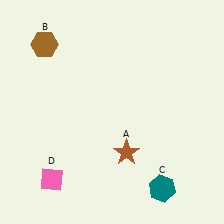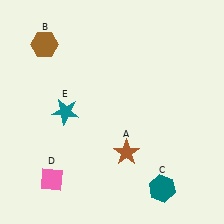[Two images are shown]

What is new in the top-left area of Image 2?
A teal star (E) was added in the top-left area of Image 2.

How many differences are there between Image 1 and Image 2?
There is 1 difference between the two images.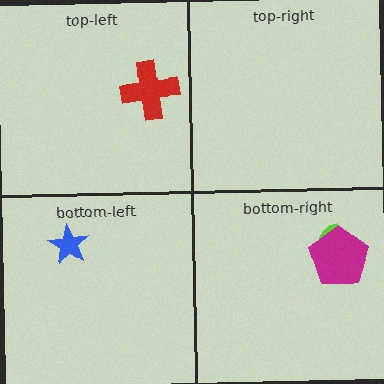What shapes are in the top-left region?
The red cross.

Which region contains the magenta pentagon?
The bottom-right region.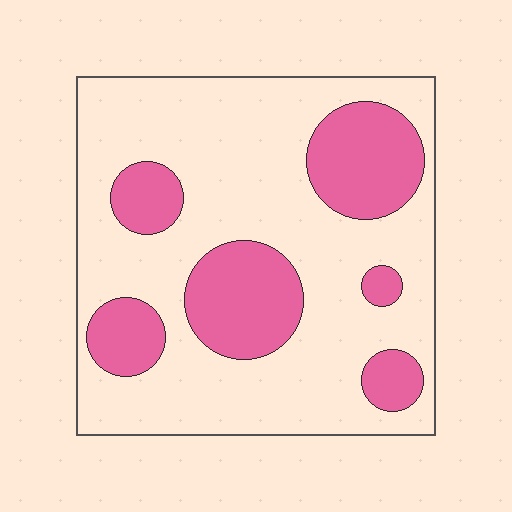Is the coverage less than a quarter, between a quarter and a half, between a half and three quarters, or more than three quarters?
Between a quarter and a half.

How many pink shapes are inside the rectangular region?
6.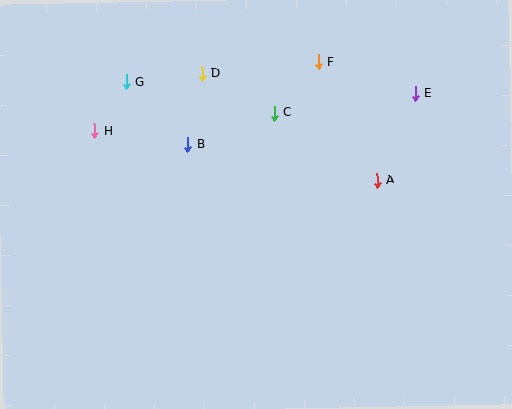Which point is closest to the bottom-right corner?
Point A is closest to the bottom-right corner.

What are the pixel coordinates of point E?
Point E is at (415, 94).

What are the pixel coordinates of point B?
Point B is at (188, 145).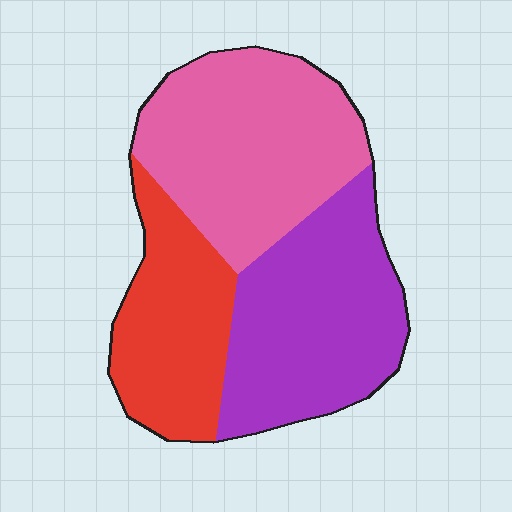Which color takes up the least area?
Red, at roughly 25%.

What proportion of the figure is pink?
Pink covers about 40% of the figure.